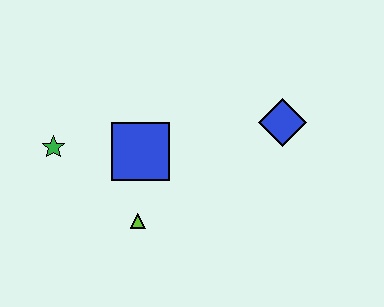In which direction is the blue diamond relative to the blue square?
The blue diamond is to the right of the blue square.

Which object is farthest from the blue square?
The blue diamond is farthest from the blue square.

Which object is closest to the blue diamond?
The blue square is closest to the blue diamond.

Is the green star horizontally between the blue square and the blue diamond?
No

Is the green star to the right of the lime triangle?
No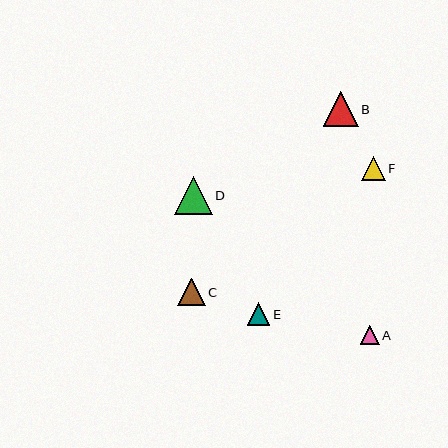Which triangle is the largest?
Triangle D is the largest with a size of approximately 38 pixels.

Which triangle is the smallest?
Triangle A is the smallest with a size of approximately 19 pixels.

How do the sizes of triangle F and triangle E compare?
Triangle F and triangle E are approximately the same size.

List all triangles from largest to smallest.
From largest to smallest: D, B, C, F, E, A.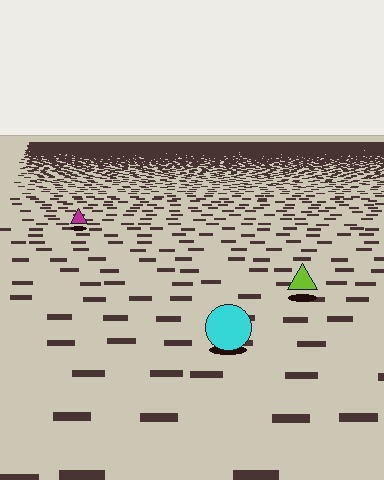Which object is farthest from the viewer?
The magenta triangle is farthest from the viewer. It appears smaller and the ground texture around it is denser.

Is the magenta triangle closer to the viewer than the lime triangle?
No. The lime triangle is closer — you can tell from the texture gradient: the ground texture is coarser near it.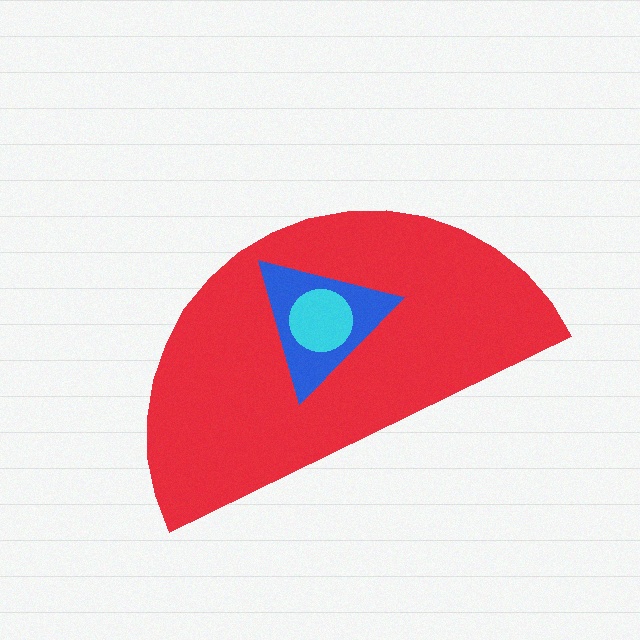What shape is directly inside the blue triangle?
The cyan circle.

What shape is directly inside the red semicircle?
The blue triangle.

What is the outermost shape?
The red semicircle.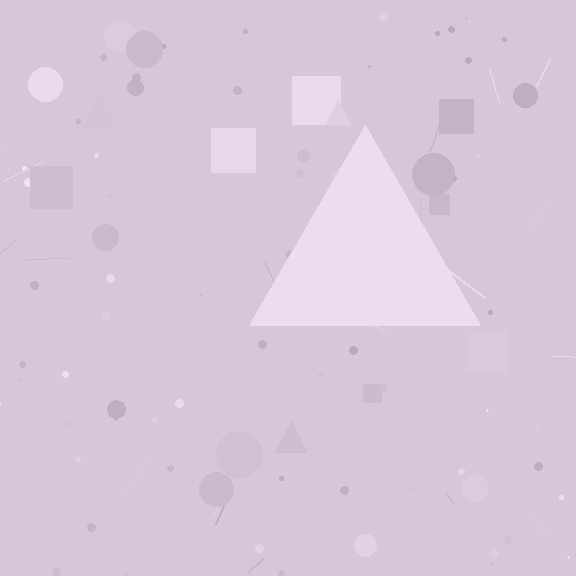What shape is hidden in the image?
A triangle is hidden in the image.